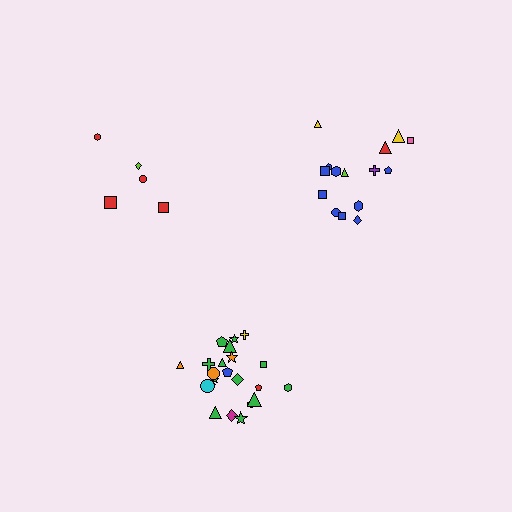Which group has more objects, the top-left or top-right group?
The top-right group.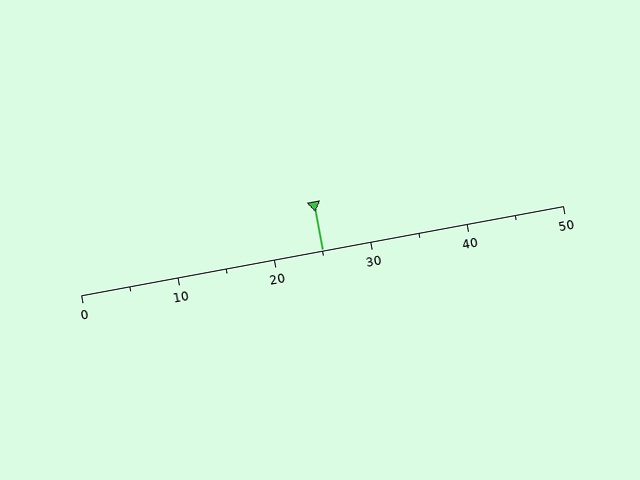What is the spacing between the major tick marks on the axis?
The major ticks are spaced 10 apart.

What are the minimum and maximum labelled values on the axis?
The axis runs from 0 to 50.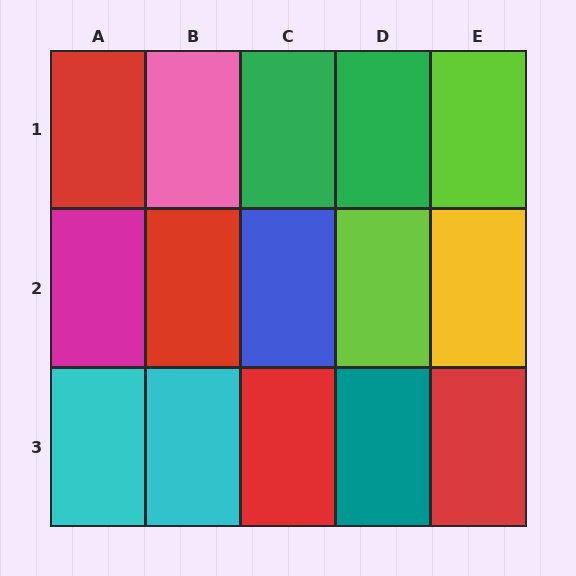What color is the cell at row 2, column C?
Blue.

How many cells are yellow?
1 cell is yellow.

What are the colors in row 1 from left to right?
Red, pink, green, green, lime.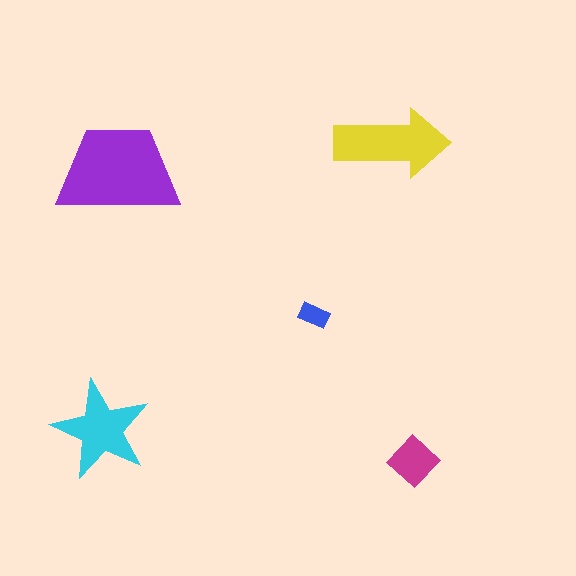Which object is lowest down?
The magenta diamond is bottommost.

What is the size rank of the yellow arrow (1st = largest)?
2nd.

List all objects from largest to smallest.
The purple trapezoid, the yellow arrow, the cyan star, the magenta diamond, the blue rectangle.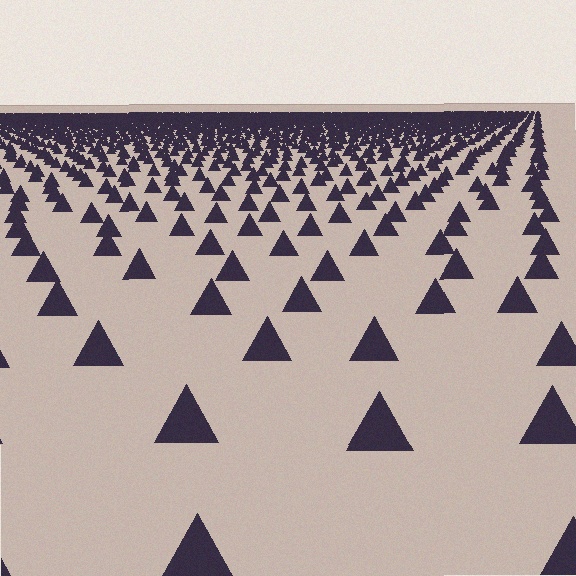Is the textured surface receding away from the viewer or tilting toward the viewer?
The surface is receding away from the viewer. Texture elements get smaller and denser toward the top.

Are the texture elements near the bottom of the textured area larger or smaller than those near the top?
Larger. Near the bottom, elements are closer to the viewer and appear at a bigger on-screen size.